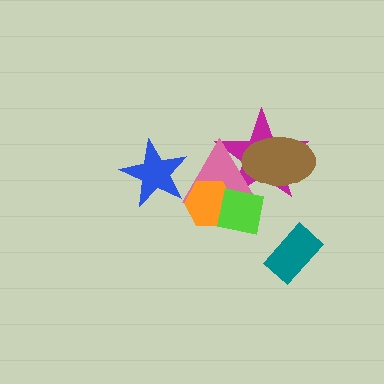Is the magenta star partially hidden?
Yes, it is partially covered by another shape.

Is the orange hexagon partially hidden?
Yes, it is partially covered by another shape.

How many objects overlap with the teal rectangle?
0 objects overlap with the teal rectangle.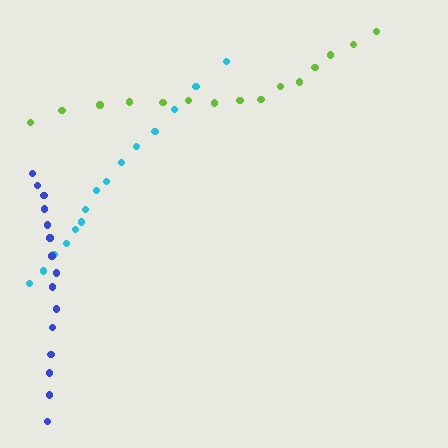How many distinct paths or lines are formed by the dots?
There are 3 distinct paths.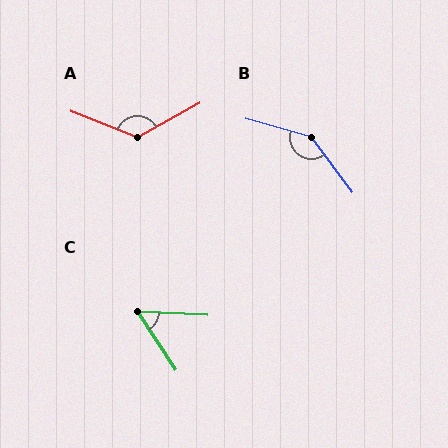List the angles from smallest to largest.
C (54°), A (130°), B (143°).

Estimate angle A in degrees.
Approximately 130 degrees.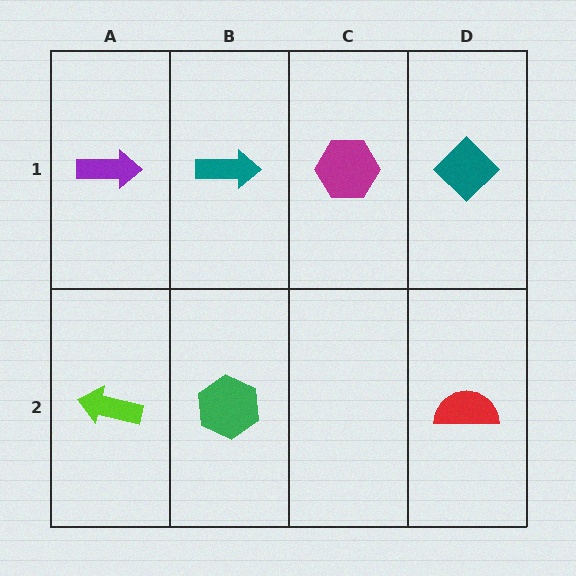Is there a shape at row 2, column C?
No, that cell is empty.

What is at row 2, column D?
A red semicircle.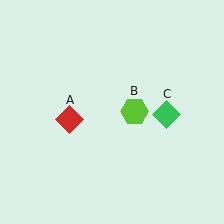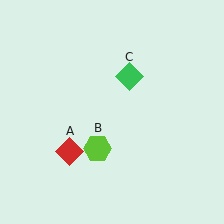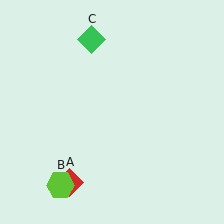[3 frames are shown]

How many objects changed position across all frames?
3 objects changed position: red diamond (object A), lime hexagon (object B), green diamond (object C).